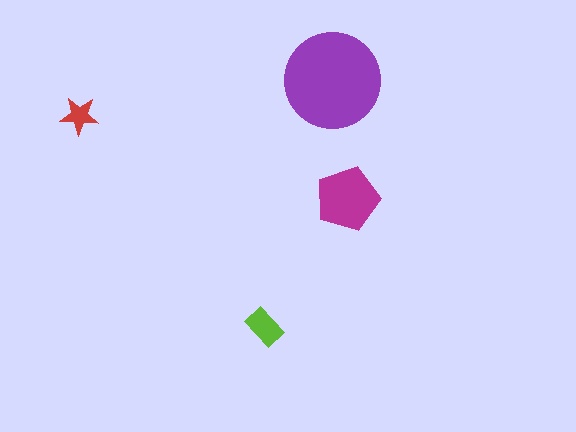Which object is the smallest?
The red star.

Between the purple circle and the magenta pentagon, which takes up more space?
The purple circle.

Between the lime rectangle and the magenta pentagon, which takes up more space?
The magenta pentagon.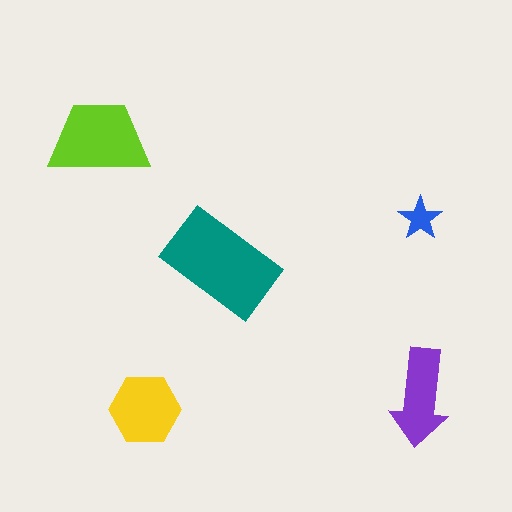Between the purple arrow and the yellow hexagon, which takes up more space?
The yellow hexagon.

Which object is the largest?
The teal rectangle.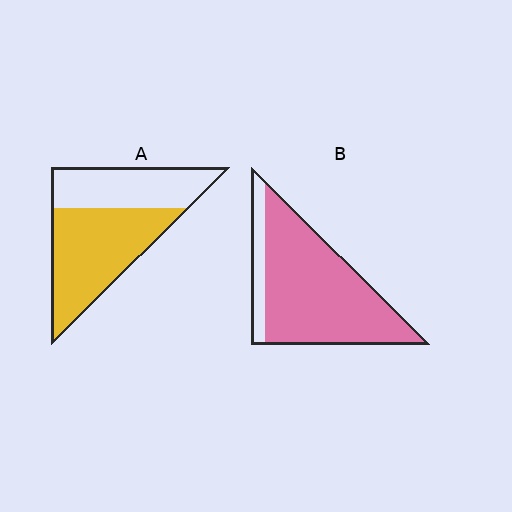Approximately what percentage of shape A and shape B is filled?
A is approximately 60% and B is approximately 85%.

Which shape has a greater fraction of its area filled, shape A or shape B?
Shape B.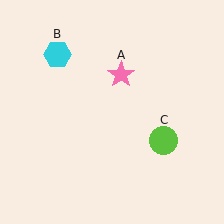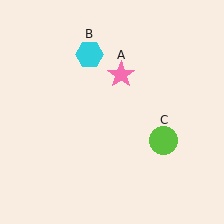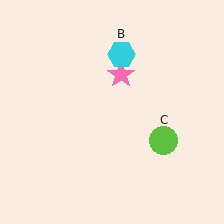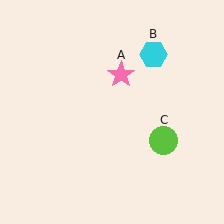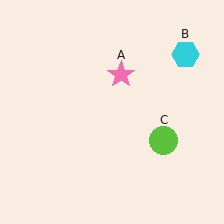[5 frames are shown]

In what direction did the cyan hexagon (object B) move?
The cyan hexagon (object B) moved right.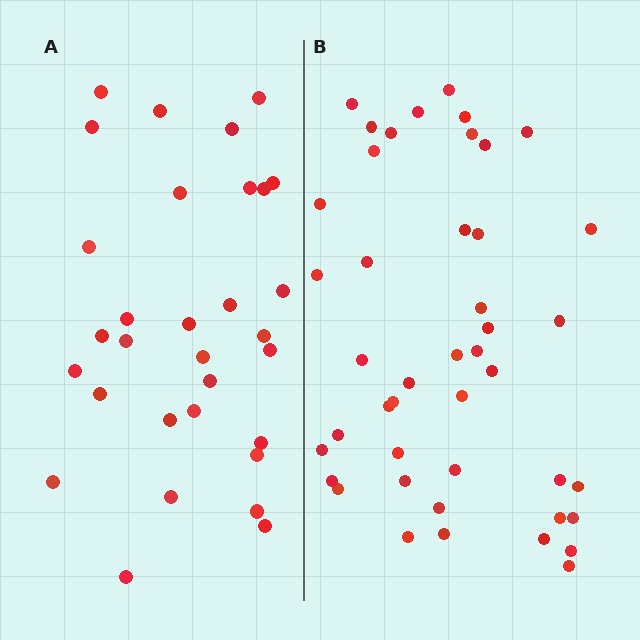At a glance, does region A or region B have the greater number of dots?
Region B (the right region) has more dots.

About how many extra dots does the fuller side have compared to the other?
Region B has approximately 15 more dots than region A.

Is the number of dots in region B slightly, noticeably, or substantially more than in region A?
Region B has noticeably more, but not dramatically so. The ratio is roughly 1.4 to 1.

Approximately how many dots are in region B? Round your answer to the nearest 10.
About 40 dots. (The exact count is 44, which rounds to 40.)